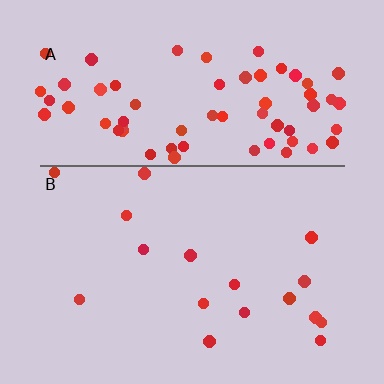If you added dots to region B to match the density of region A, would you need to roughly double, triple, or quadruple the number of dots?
Approximately quadruple.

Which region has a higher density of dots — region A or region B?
A (the top).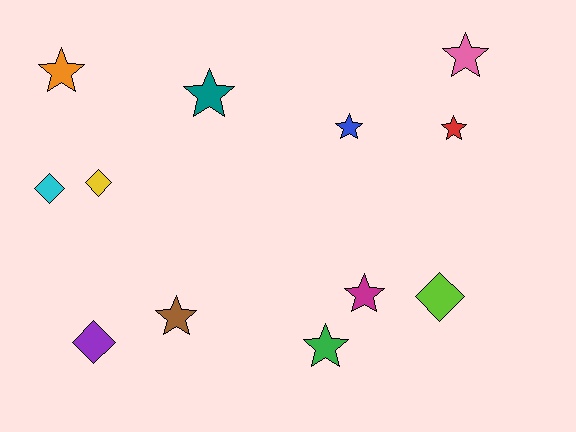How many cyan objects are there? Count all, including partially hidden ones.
There is 1 cyan object.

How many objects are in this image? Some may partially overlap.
There are 12 objects.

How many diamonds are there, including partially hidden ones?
There are 4 diamonds.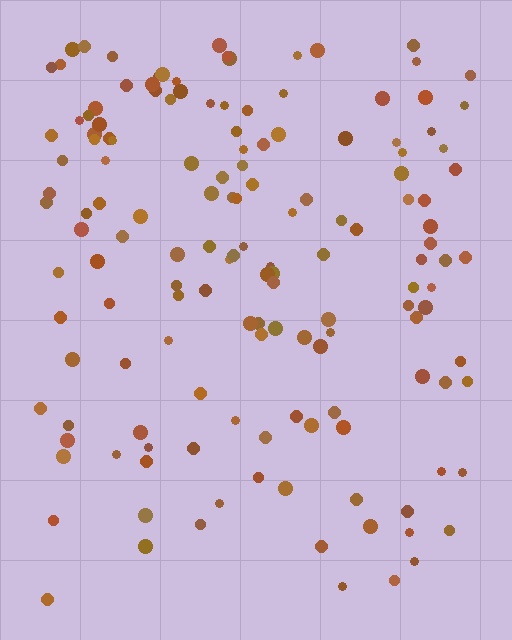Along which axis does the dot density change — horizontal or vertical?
Vertical.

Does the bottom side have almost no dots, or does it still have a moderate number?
Still a moderate number, just noticeably fewer than the top.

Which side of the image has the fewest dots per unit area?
The bottom.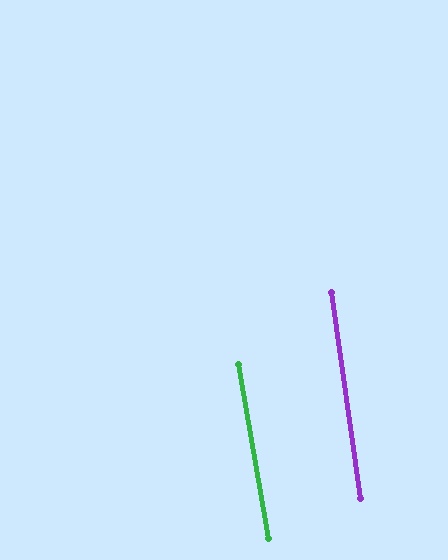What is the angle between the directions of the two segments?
Approximately 2 degrees.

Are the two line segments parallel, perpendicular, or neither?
Parallel — their directions differ by only 1.6°.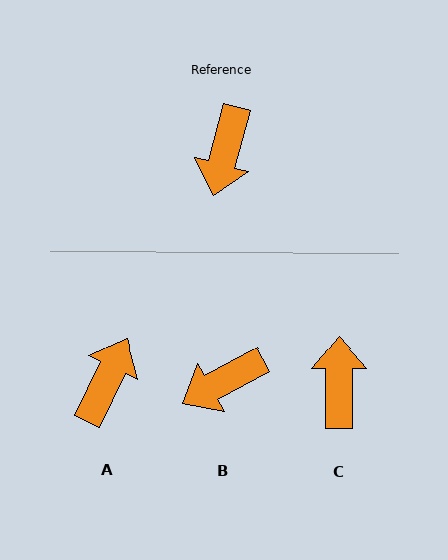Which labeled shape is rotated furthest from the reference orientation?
A, about 169 degrees away.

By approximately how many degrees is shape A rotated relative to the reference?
Approximately 169 degrees counter-clockwise.